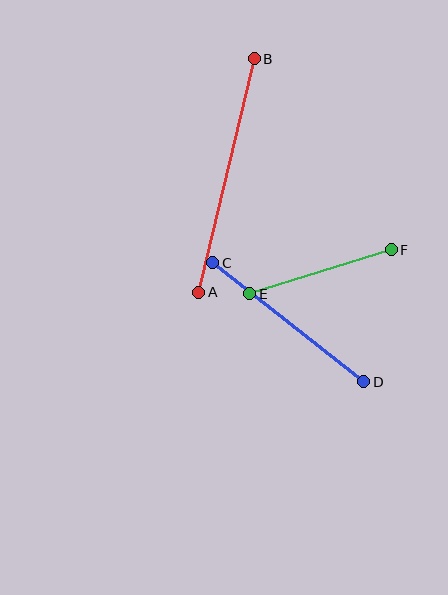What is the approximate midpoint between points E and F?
The midpoint is at approximately (321, 272) pixels.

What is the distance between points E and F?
The distance is approximately 148 pixels.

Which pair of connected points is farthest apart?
Points A and B are farthest apart.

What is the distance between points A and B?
The distance is approximately 240 pixels.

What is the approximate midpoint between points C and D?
The midpoint is at approximately (288, 322) pixels.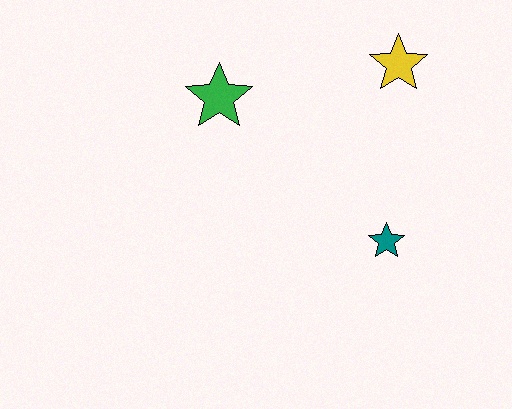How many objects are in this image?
There are 3 objects.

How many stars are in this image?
There are 3 stars.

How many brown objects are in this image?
There are no brown objects.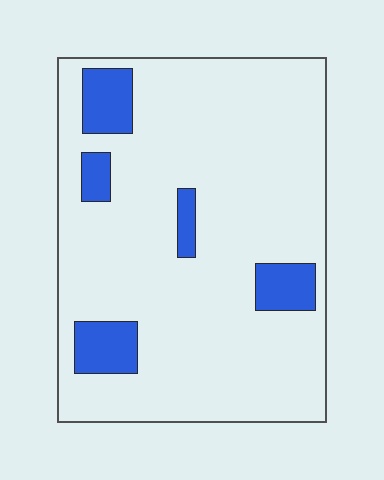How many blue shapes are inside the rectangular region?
5.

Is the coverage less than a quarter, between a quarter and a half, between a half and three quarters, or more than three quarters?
Less than a quarter.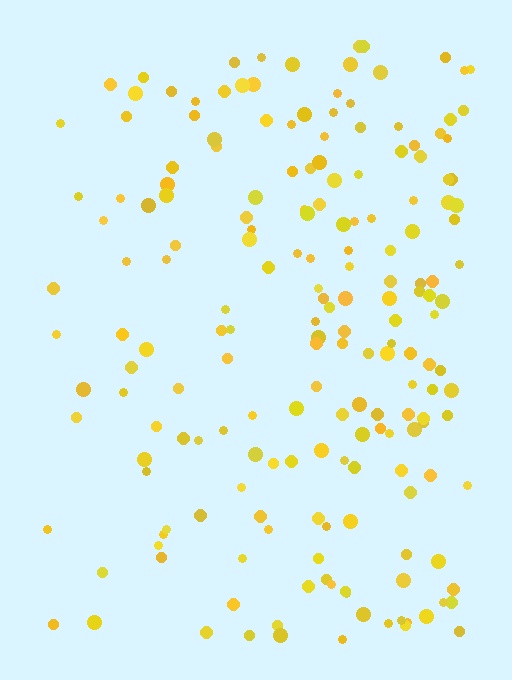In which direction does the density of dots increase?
From left to right, with the right side densest.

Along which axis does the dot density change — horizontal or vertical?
Horizontal.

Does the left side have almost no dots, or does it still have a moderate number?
Still a moderate number, just noticeably fewer than the right.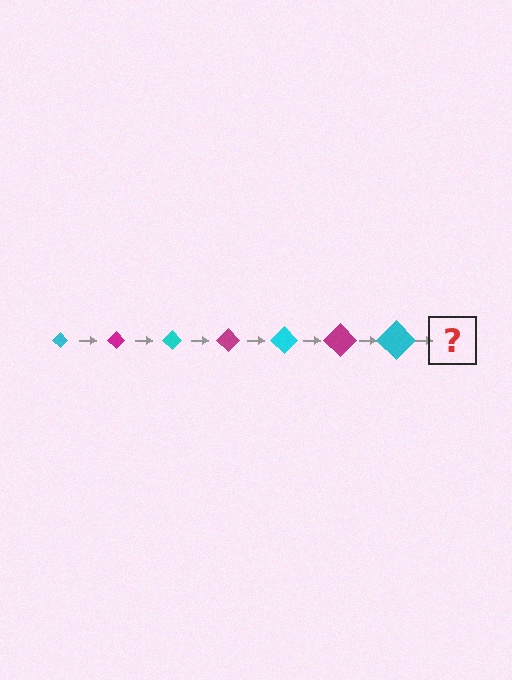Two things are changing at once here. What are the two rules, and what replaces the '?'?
The two rules are that the diamond grows larger each step and the color cycles through cyan and magenta. The '?' should be a magenta diamond, larger than the previous one.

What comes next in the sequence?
The next element should be a magenta diamond, larger than the previous one.